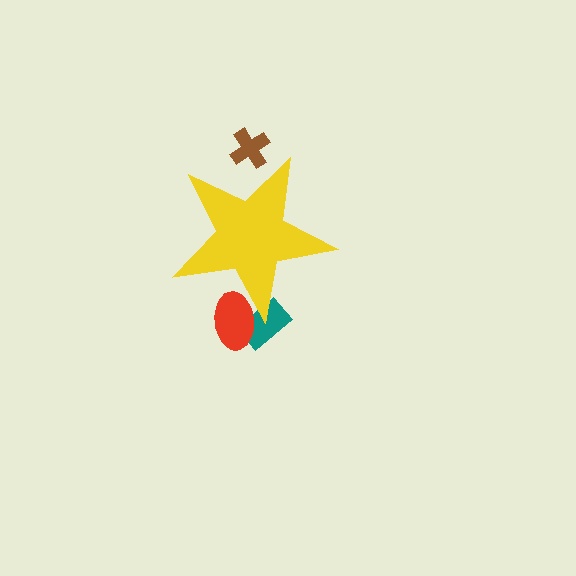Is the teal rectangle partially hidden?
Yes, the teal rectangle is partially hidden behind the yellow star.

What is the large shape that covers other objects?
A yellow star.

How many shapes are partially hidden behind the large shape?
3 shapes are partially hidden.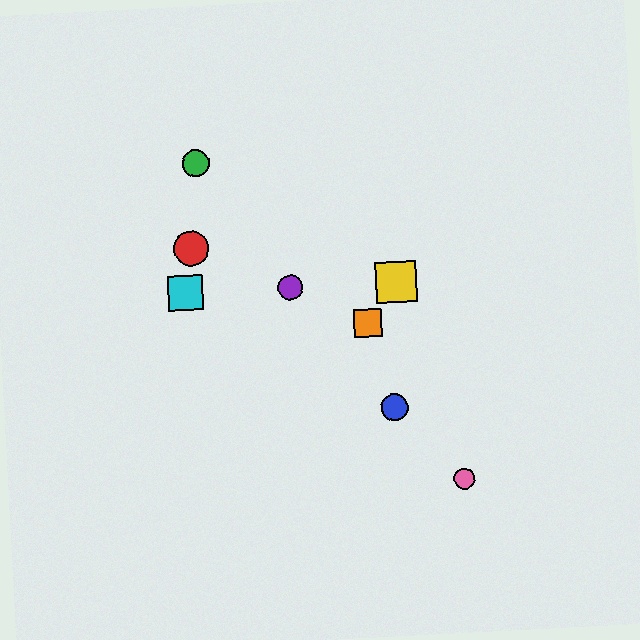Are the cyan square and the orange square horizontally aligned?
No, the cyan square is at y≈293 and the orange square is at y≈323.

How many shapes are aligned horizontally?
3 shapes (the yellow square, the purple circle, the cyan square) are aligned horizontally.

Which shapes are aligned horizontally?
The yellow square, the purple circle, the cyan square are aligned horizontally.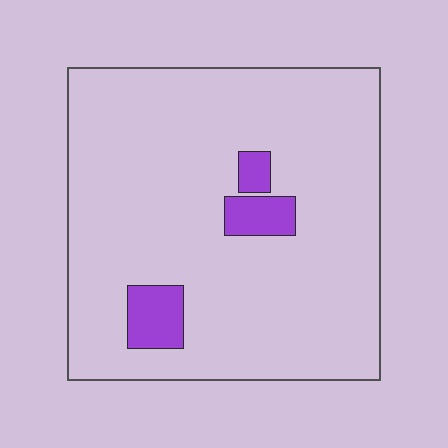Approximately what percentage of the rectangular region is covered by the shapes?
Approximately 10%.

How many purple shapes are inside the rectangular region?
3.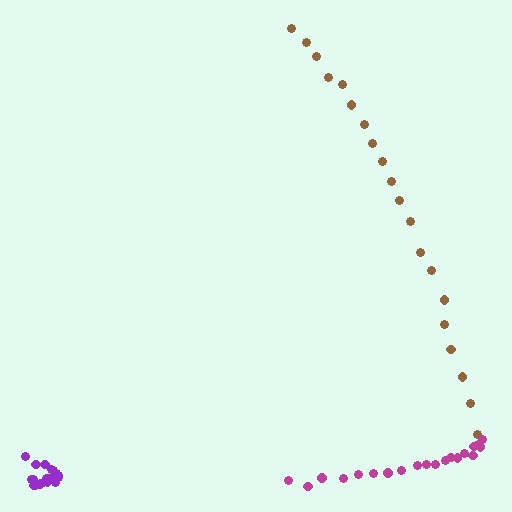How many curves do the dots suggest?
There are 3 distinct paths.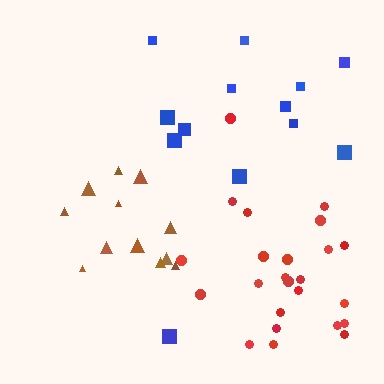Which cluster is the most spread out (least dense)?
Blue.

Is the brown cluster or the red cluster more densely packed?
Brown.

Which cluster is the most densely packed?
Brown.